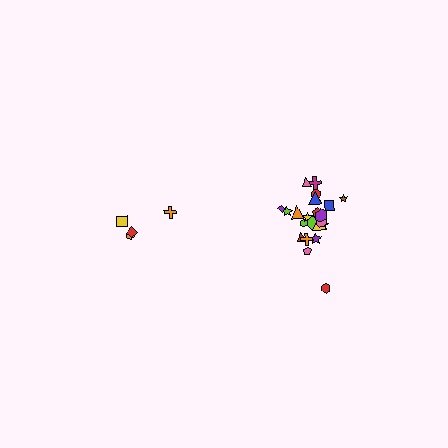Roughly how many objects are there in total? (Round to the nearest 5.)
Roughly 25 objects in total.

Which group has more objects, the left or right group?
The right group.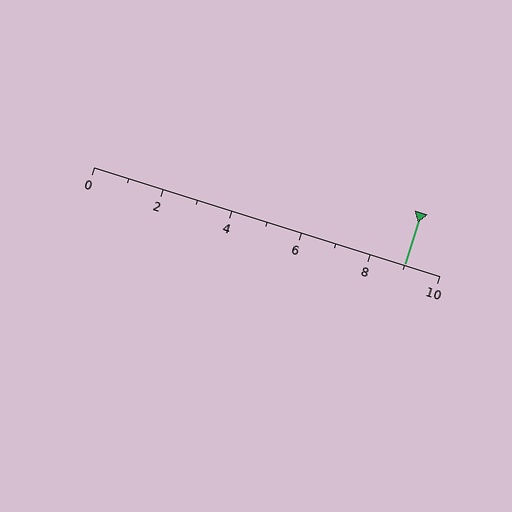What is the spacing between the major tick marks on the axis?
The major ticks are spaced 2 apart.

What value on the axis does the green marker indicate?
The marker indicates approximately 9.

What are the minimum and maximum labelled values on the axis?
The axis runs from 0 to 10.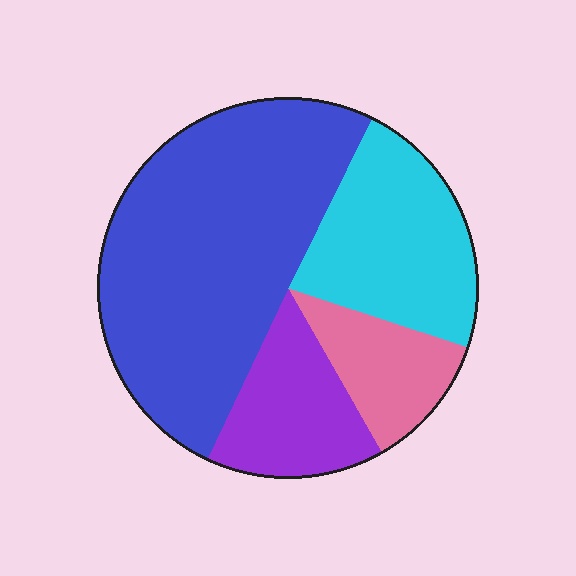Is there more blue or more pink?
Blue.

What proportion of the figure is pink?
Pink covers 12% of the figure.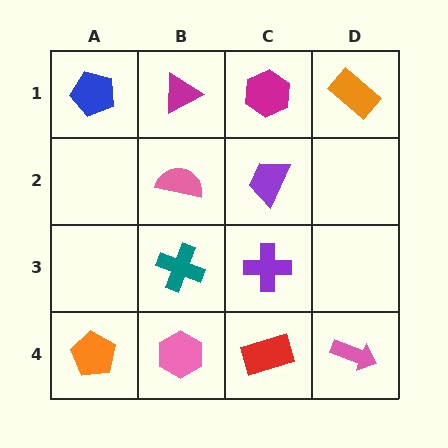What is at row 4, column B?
A pink hexagon.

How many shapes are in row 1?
4 shapes.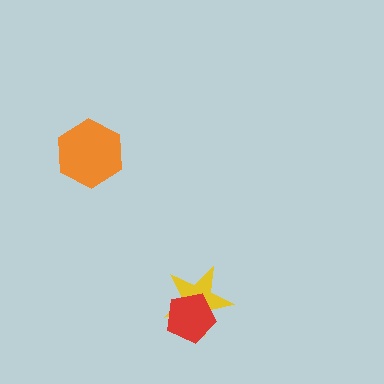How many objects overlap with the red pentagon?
1 object overlaps with the red pentagon.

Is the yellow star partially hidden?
Yes, it is partially covered by another shape.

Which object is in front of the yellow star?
The red pentagon is in front of the yellow star.